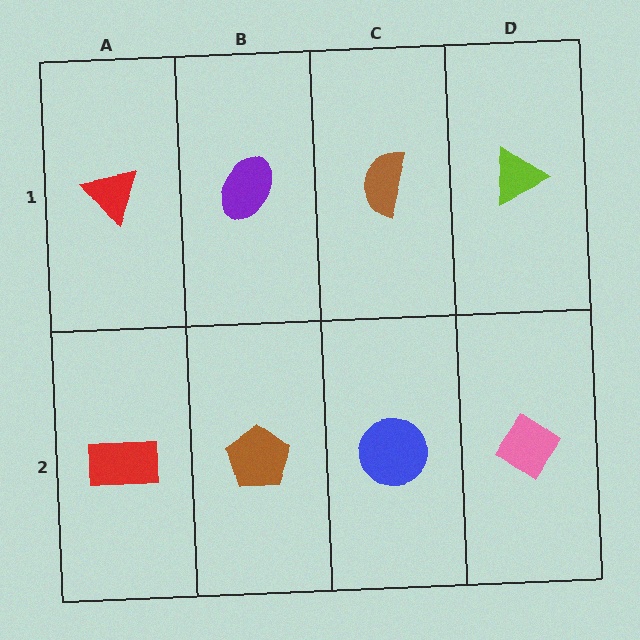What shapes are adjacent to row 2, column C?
A brown semicircle (row 1, column C), a brown pentagon (row 2, column B), a pink diamond (row 2, column D).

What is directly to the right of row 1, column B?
A brown semicircle.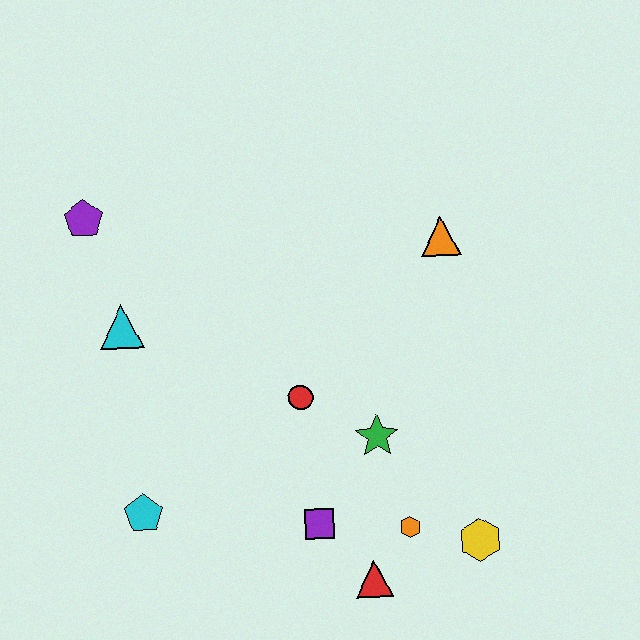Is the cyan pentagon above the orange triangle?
No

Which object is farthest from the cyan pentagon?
The orange triangle is farthest from the cyan pentagon.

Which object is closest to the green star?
The red circle is closest to the green star.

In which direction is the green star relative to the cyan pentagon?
The green star is to the right of the cyan pentagon.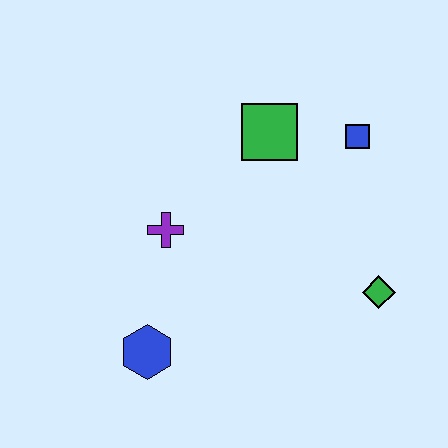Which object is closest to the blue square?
The green square is closest to the blue square.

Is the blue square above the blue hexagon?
Yes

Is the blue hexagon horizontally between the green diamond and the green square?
No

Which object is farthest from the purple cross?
The green diamond is farthest from the purple cross.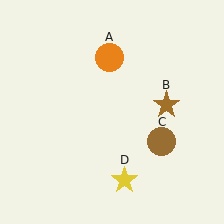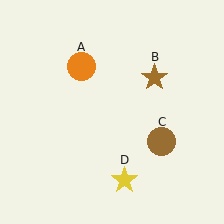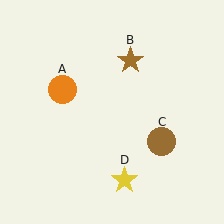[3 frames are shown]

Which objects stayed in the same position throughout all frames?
Brown circle (object C) and yellow star (object D) remained stationary.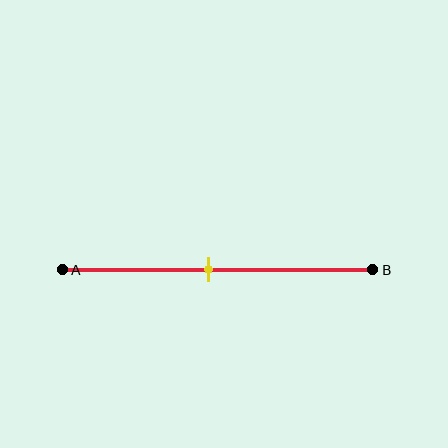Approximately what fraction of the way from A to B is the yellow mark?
The yellow mark is approximately 45% of the way from A to B.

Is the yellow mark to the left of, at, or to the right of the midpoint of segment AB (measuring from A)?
The yellow mark is approximately at the midpoint of segment AB.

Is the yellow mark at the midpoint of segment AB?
Yes, the mark is approximately at the midpoint.